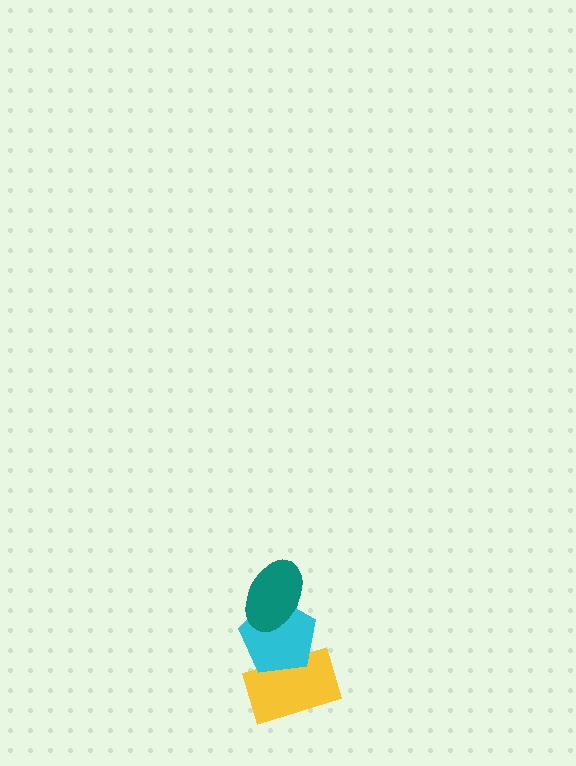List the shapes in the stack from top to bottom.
From top to bottom: the teal ellipse, the cyan pentagon, the yellow rectangle.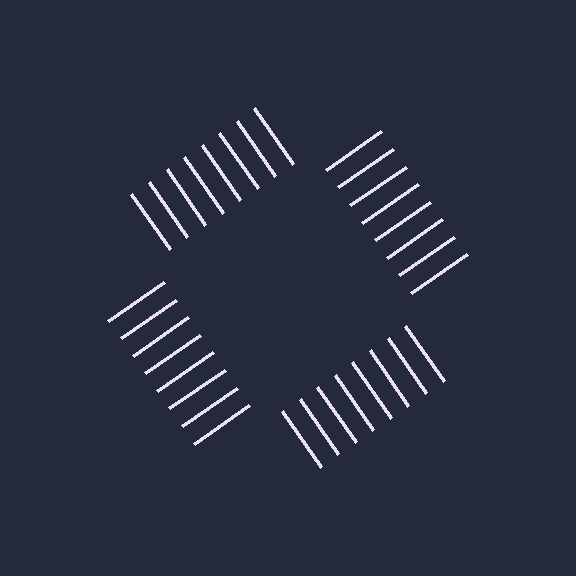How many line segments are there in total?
32 — 8 along each of the 4 edges.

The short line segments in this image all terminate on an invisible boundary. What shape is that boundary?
An illusory square — the line segments terminate on its edges but no continuous stroke is drawn.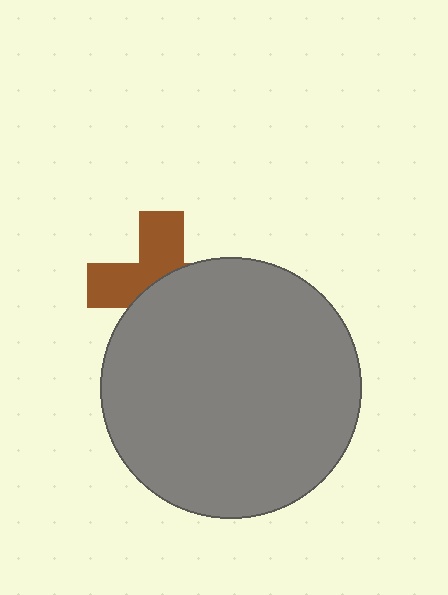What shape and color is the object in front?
The object in front is a gray circle.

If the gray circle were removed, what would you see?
You would see the complete brown cross.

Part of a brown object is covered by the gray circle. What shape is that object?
It is a cross.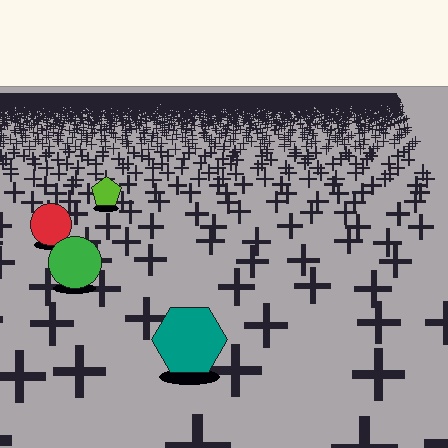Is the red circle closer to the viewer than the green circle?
No. The green circle is closer — you can tell from the texture gradient: the ground texture is coarser near it.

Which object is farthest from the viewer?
The lime pentagon is farthest from the viewer. It appears smaller and the ground texture around it is denser.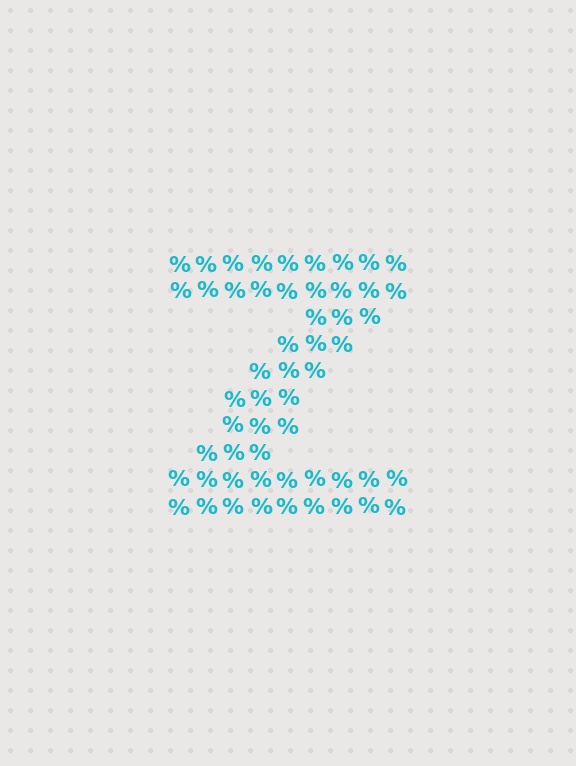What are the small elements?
The small elements are percent signs.